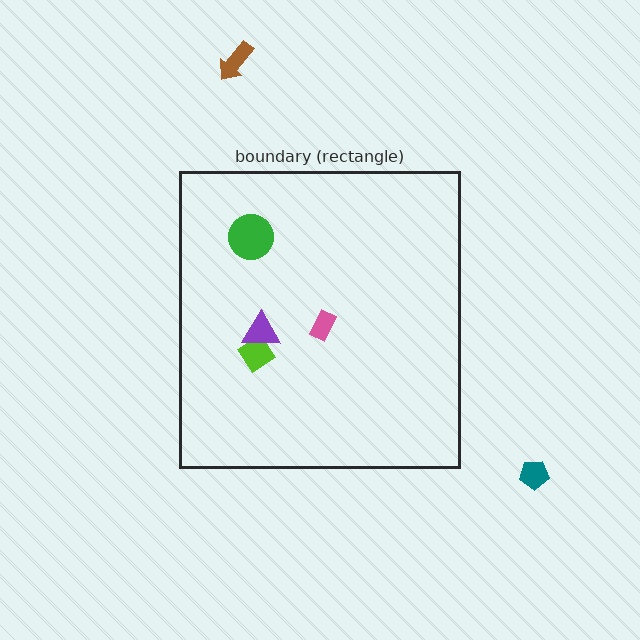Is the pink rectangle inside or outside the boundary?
Inside.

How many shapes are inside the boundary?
4 inside, 2 outside.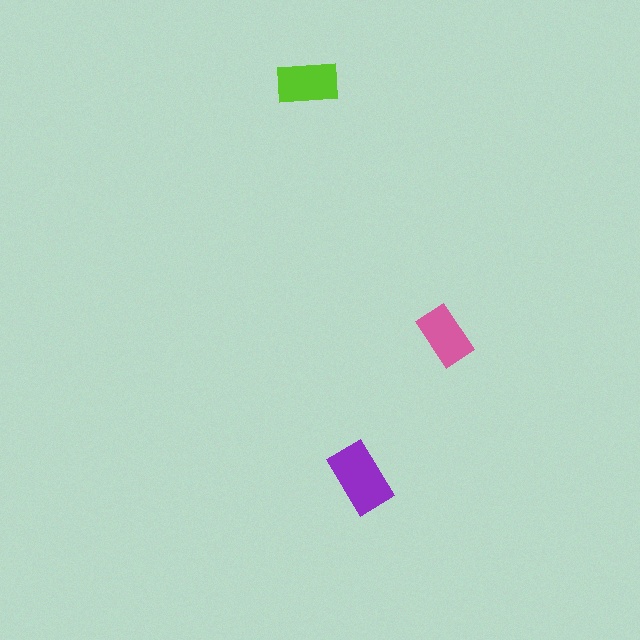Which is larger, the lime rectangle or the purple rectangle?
The purple one.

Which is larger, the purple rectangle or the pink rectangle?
The purple one.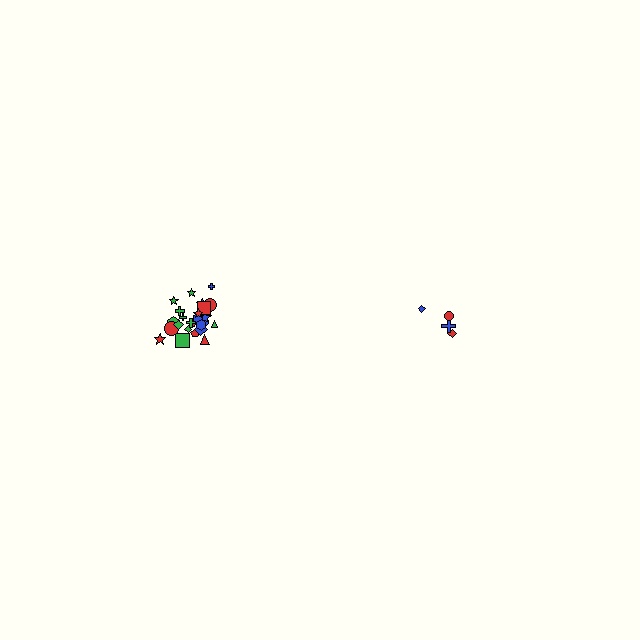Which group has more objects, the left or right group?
The left group.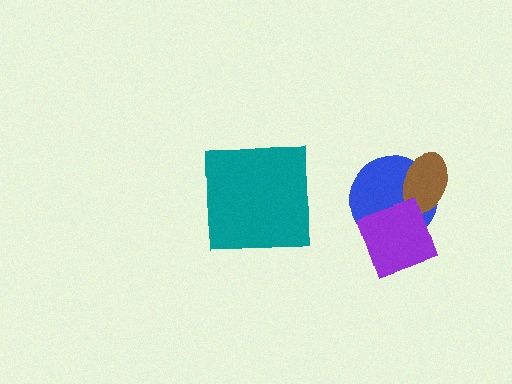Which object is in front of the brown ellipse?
The purple diamond is in front of the brown ellipse.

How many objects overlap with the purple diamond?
2 objects overlap with the purple diamond.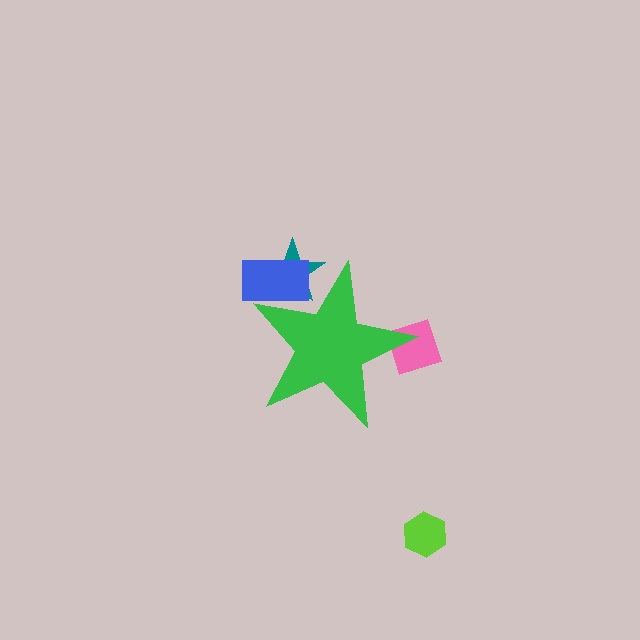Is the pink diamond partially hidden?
Yes, the pink diamond is partially hidden behind the green star.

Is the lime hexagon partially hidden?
No, the lime hexagon is fully visible.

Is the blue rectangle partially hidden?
Yes, the blue rectangle is partially hidden behind the green star.